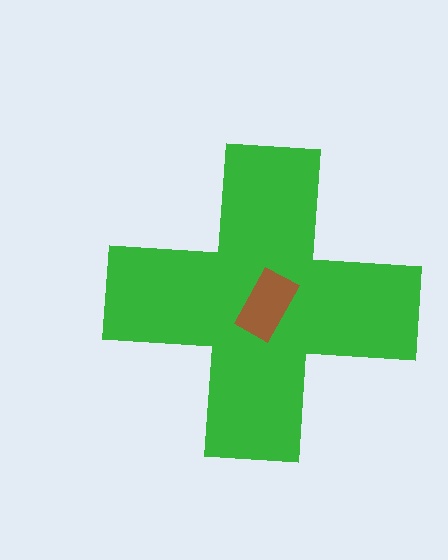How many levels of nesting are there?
2.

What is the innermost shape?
The brown rectangle.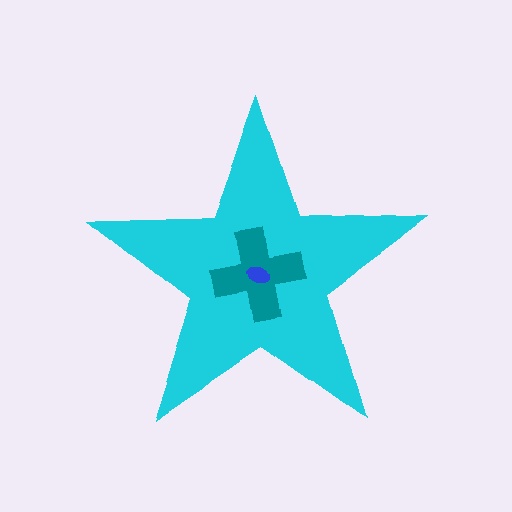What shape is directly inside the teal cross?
The blue ellipse.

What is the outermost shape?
The cyan star.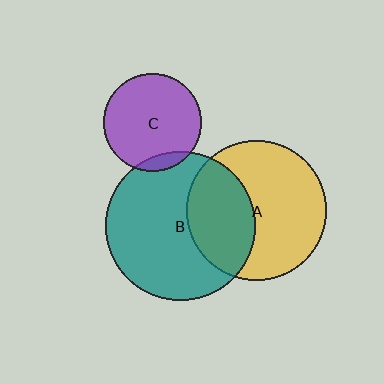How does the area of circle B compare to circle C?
Approximately 2.3 times.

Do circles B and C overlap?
Yes.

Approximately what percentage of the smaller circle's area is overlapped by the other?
Approximately 10%.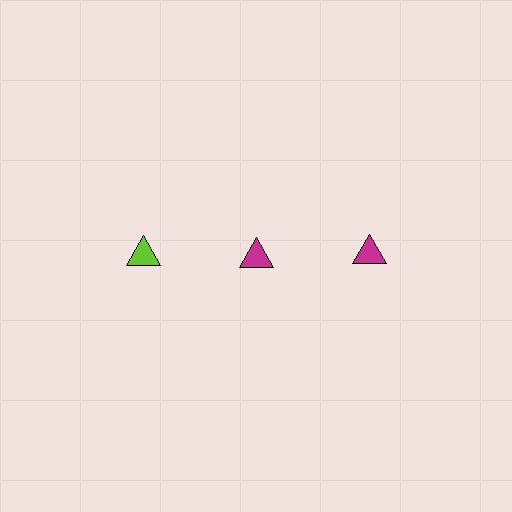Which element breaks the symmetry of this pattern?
The lime triangle in the top row, leftmost column breaks the symmetry. All other shapes are magenta triangles.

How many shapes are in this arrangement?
There are 3 shapes arranged in a grid pattern.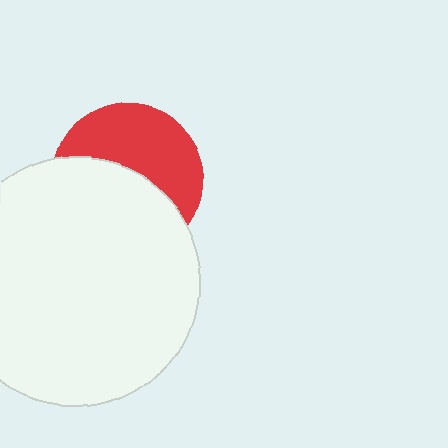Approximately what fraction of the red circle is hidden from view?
Roughly 52% of the red circle is hidden behind the white circle.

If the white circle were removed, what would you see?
You would see the complete red circle.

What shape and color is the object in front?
The object in front is a white circle.